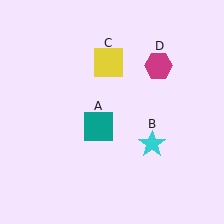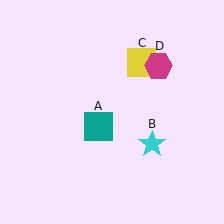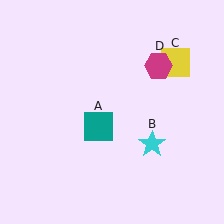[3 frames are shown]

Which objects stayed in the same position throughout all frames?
Teal square (object A) and cyan star (object B) and magenta hexagon (object D) remained stationary.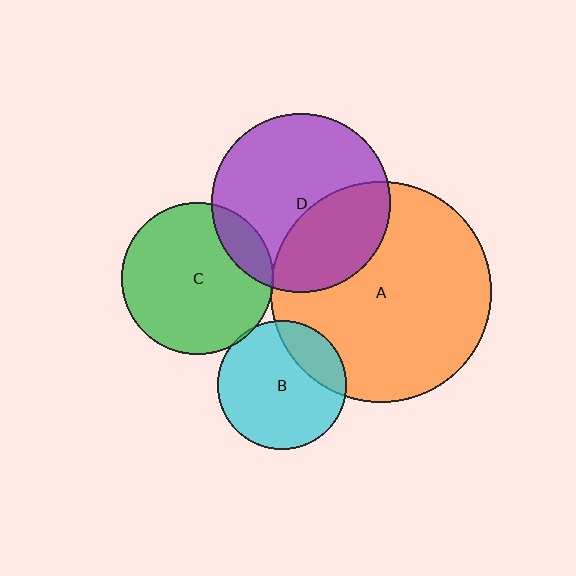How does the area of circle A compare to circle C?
Approximately 2.1 times.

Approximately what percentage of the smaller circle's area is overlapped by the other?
Approximately 5%.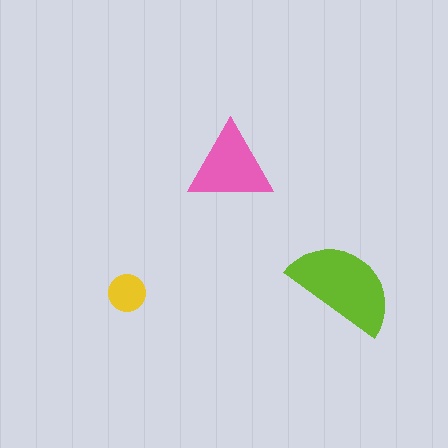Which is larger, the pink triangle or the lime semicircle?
The lime semicircle.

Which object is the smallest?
The yellow circle.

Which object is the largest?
The lime semicircle.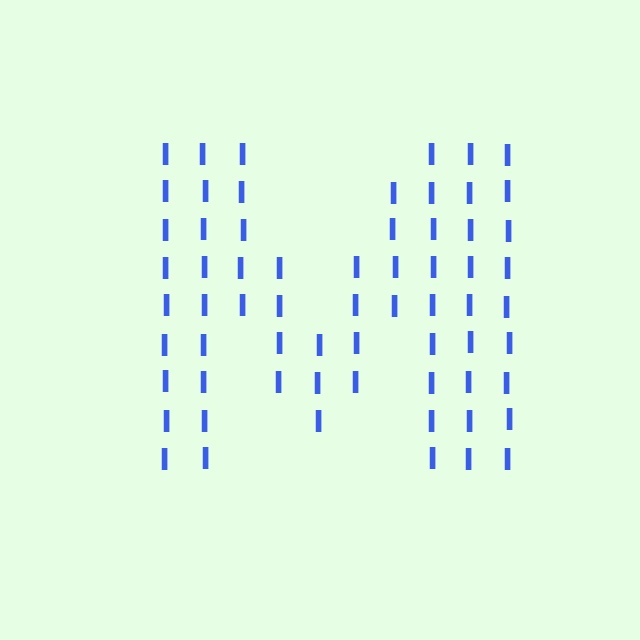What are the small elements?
The small elements are letter I's.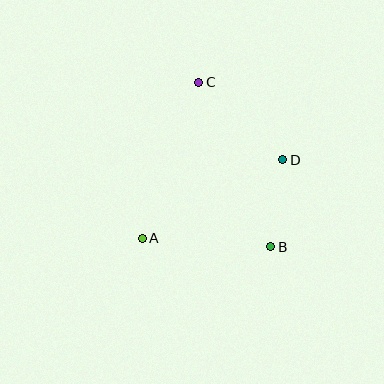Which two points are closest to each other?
Points B and D are closest to each other.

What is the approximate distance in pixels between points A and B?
The distance between A and B is approximately 129 pixels.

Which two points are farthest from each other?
Points B and C are farthest from each other.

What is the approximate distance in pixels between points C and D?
The distance between C and D is approximately 114 pixels.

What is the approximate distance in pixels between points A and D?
The distance between A and D is approximately 161 pixels.